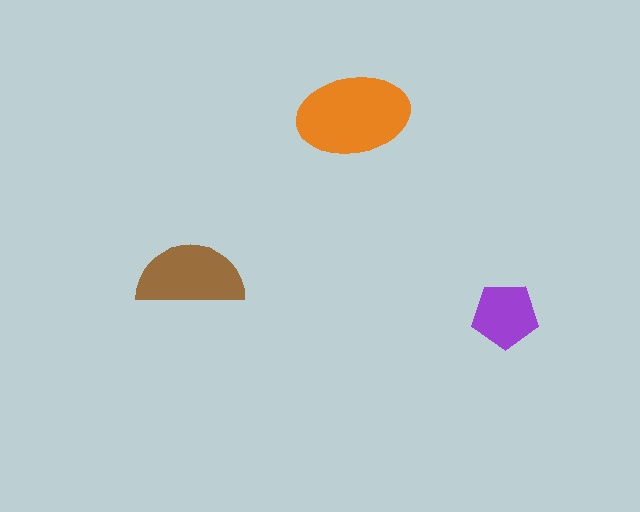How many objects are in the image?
There are 3 objects in the image.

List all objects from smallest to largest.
The purple pentagon, the brown semicircle, the orange ellipse.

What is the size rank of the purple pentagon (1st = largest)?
3rd.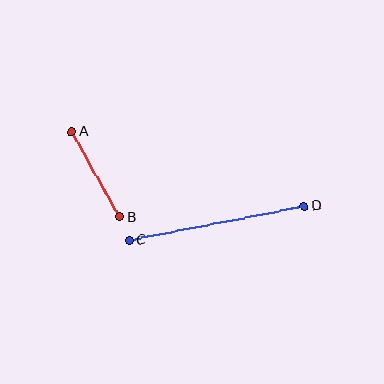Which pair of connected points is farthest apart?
Points C and D are farthest apart.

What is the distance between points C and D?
The distance is approximately 178 pixels.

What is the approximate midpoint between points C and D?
The midpoint is at approximately (217, 223) pixels.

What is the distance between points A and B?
The distance is approximately 97 pixels.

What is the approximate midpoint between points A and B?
The midpoint is at approximately (95, 174) pixels.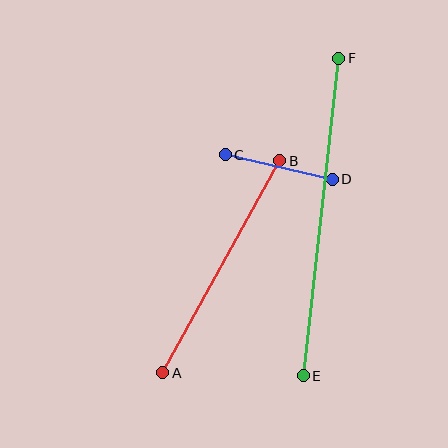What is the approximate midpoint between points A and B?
The midpoint is at approximately (221, 267) pixels.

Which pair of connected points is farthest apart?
Points E and F are farthest apart.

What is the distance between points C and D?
The distance is approximately 109 pixels.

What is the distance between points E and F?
The distance is approximately 319 pixels.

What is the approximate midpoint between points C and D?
The midpoint is at approximately (279, 167) pixels.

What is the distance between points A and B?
The distance is approximately 242 pixels.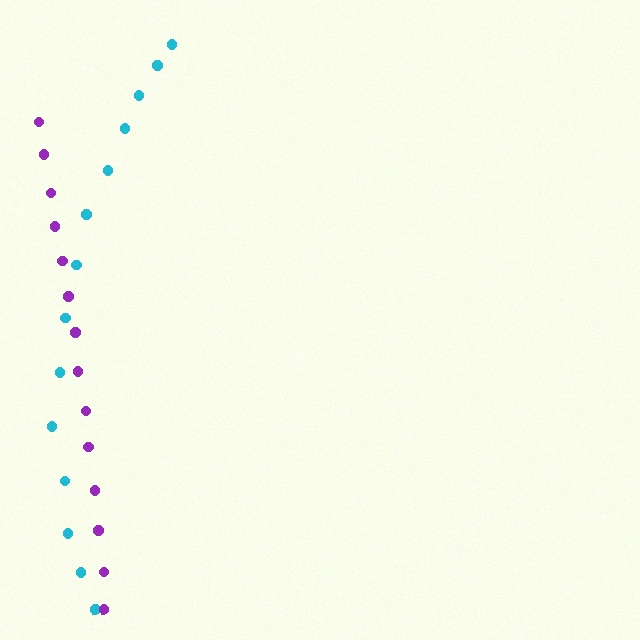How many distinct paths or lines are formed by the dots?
There are 2 distinct paths.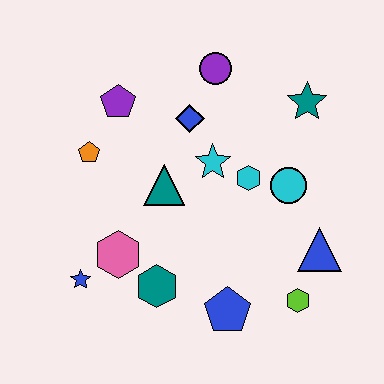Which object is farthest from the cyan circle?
The blue star is farthest from the cyan circle.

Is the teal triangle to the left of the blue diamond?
Yes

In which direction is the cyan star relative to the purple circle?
The cyan star is below the purple circle.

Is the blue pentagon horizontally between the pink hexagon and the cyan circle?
Yes